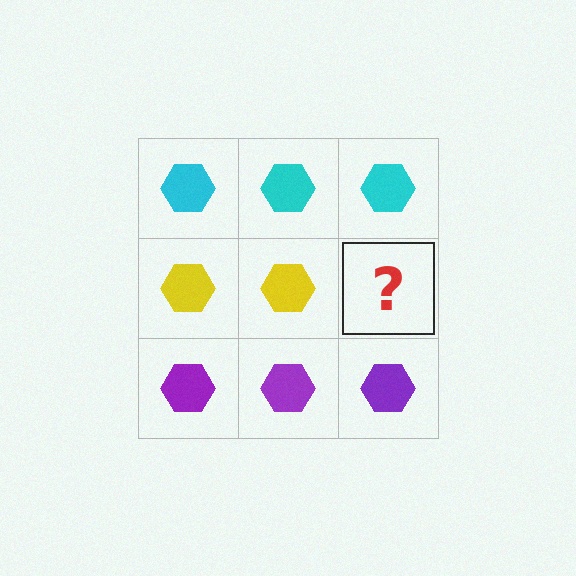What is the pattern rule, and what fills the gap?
The rule is that each row has a consistent color. The gap should be filled with a yellow hexagon.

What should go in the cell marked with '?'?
The missing cell should contain a yellow hexagon.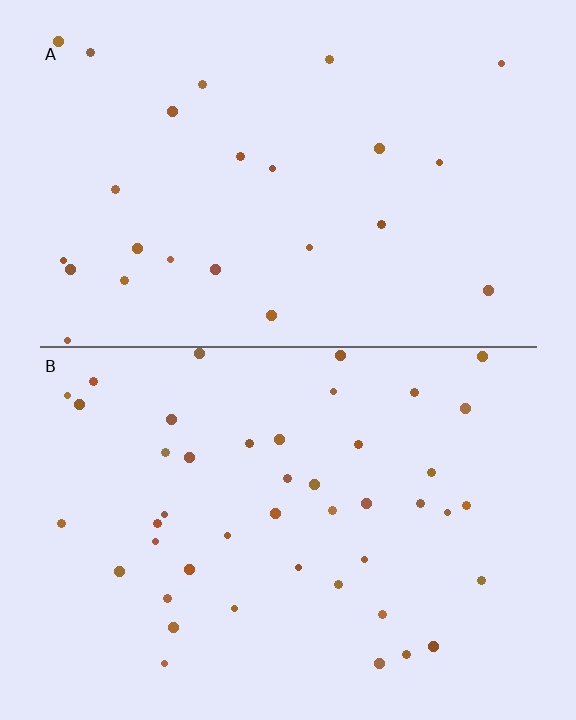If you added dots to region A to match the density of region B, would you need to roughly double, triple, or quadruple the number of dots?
Approximately double.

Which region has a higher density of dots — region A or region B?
B (the bottom).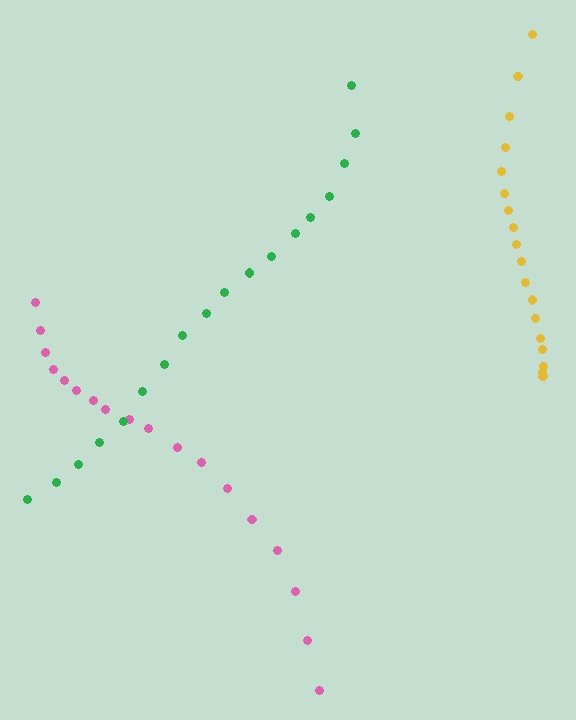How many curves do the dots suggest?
There are 3 distinct paths.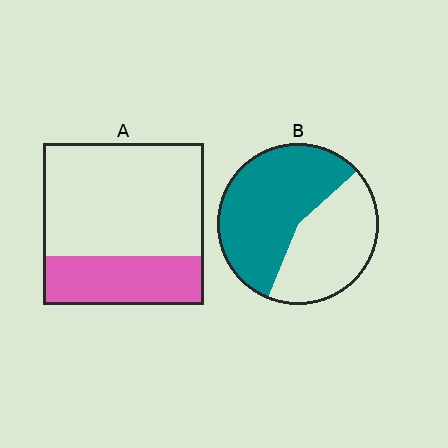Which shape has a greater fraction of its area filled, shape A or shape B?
Shape B.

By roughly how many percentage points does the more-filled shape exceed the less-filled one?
By roughly 25 percentage points (B over A).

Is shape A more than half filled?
No.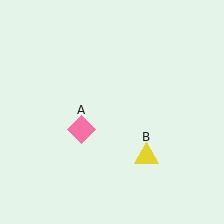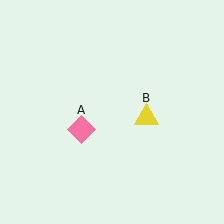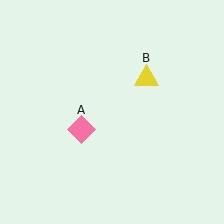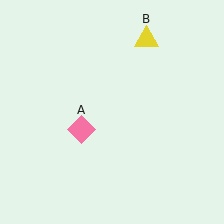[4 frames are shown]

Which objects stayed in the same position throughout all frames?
Pink diamond (object A) remained stationary.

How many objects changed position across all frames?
1 object changed position: yellow triangle (object B).